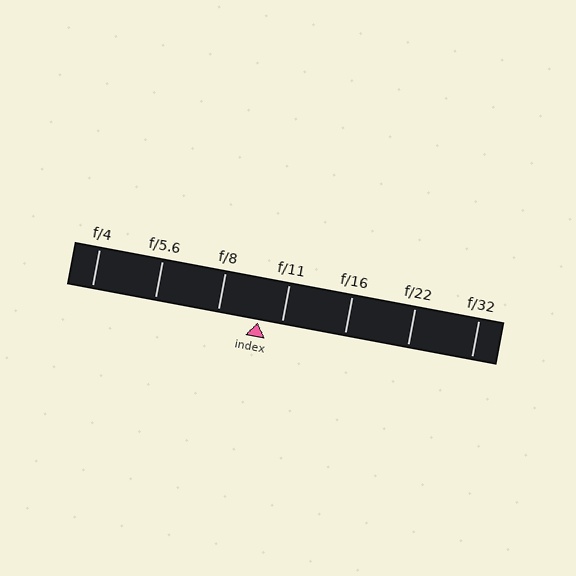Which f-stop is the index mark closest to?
The index mark is closest to f/11.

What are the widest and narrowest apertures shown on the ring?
The widest aperture shown is f/4 and the narrowest is f/32.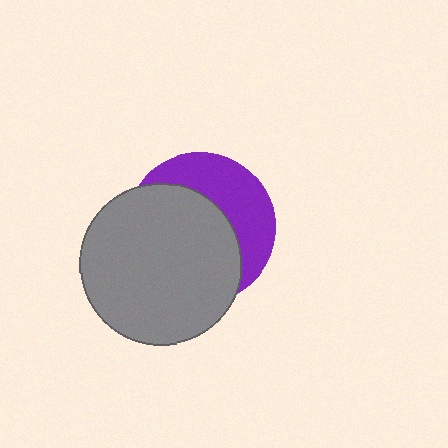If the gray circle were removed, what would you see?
You would see the complete purple circle.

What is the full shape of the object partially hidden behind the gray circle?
The partially hidden object is a purple circle.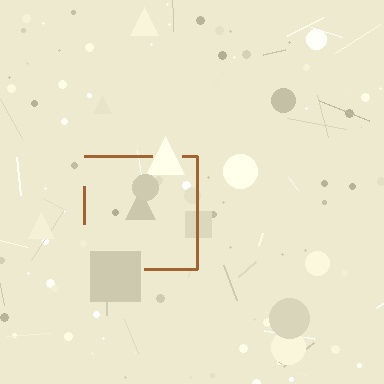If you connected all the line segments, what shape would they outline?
They would outline a square.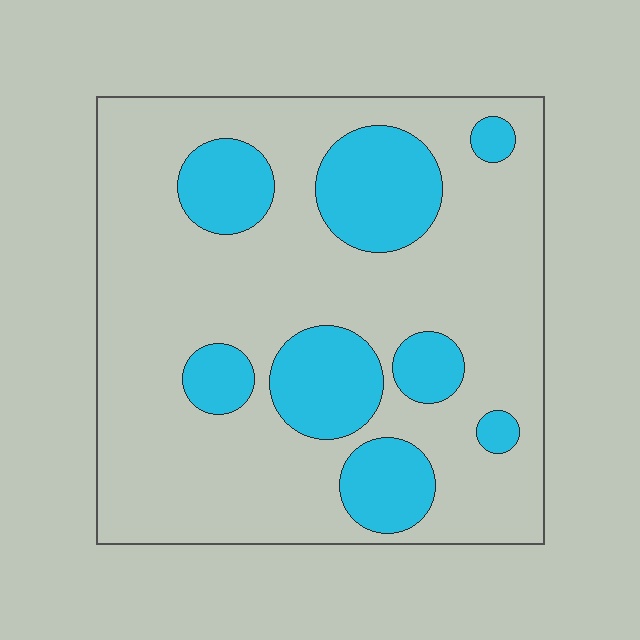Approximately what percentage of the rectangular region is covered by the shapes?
Approximately 25%.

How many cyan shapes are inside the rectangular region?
8.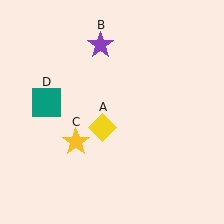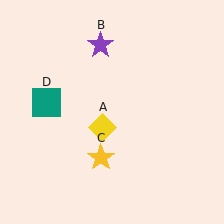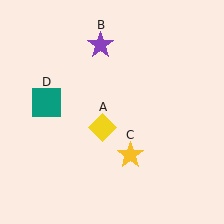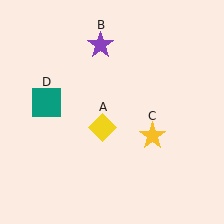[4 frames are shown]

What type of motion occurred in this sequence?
The yellow star (object C) rotated counterclockwise around the center of the scene.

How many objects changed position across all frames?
1 object changed position: yellow star (object C).